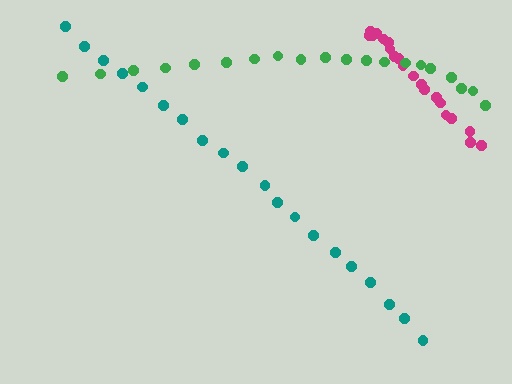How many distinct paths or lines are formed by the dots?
There are 3 distinct paths.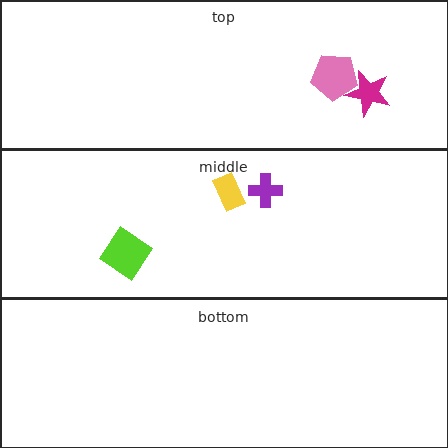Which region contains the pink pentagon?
The top region.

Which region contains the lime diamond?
The middle region.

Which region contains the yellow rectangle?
The middle region.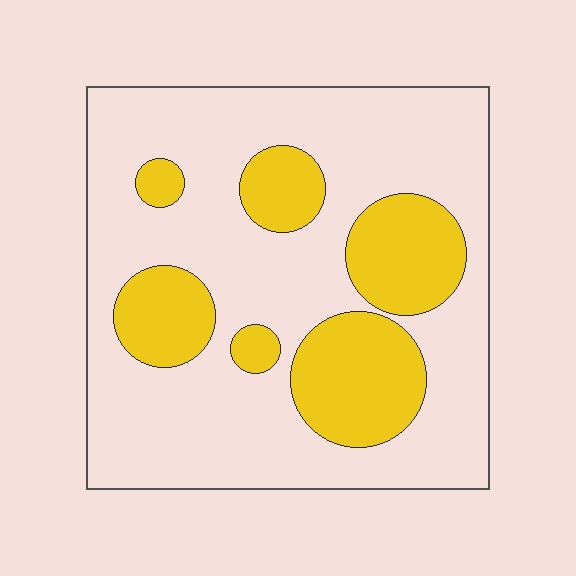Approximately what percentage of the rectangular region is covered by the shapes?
Approximately 25%.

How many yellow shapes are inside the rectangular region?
6.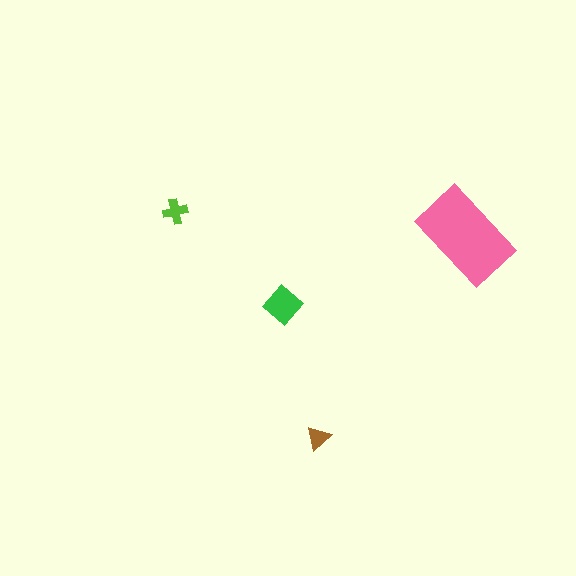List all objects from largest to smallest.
The pink rectangle, the green diamond, the lime cross, the brown triangle.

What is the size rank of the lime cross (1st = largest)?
3rd.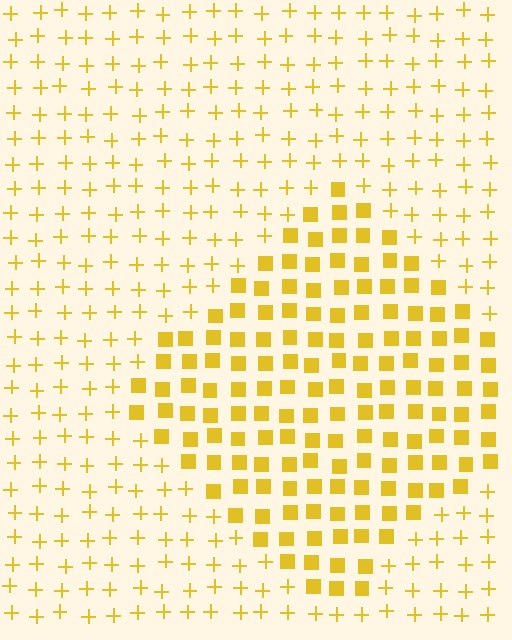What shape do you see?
I see a diamond.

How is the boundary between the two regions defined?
The boundary is defined by a change in element shape: squares inside vs. plus signs outside. All elements share the same color and spacing.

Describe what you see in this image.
The image is filled with small yellow elements arranged in a uniform grid. A diamond-shaped region contains squares, while the surrounding area contains plus signs. The boundary is defined purely by the change in element shape.